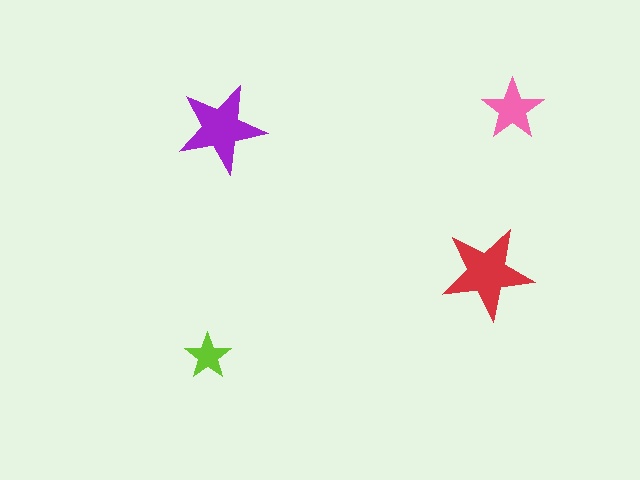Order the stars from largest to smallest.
the red one, the purple one, the pink one, the lime one.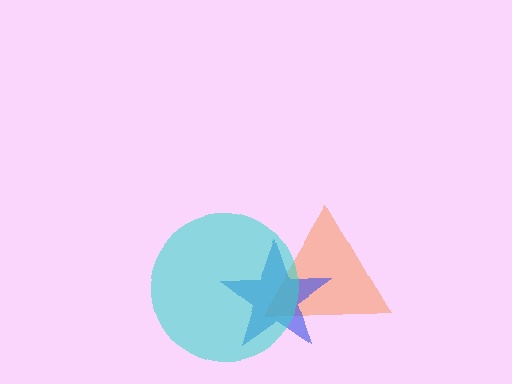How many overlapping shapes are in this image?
There are 3 overlapping shapes in the image.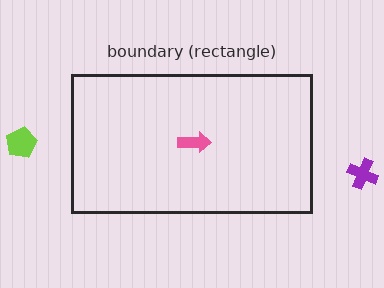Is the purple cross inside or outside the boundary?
Outside.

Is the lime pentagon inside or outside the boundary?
Outside.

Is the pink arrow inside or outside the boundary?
Inside.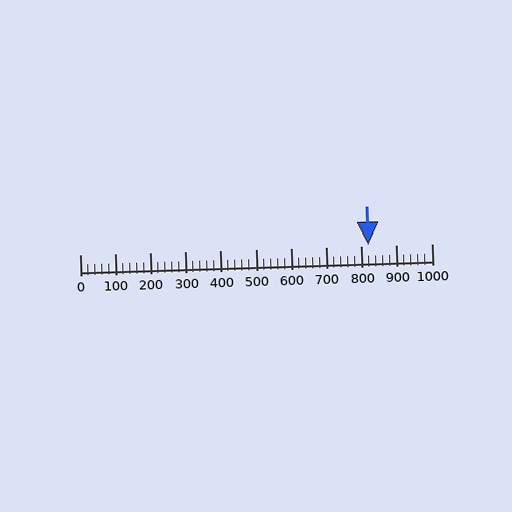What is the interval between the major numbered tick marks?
The major tick marks are spaced 100 units apart.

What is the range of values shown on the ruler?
The ruler shows values from 0 to 1000.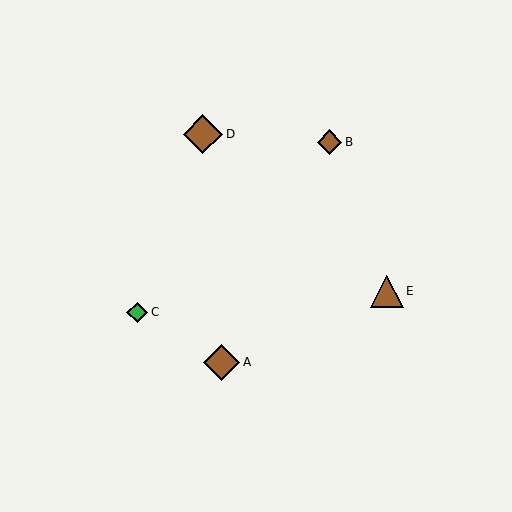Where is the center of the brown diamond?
The center of the brown diamond is at (330, 142).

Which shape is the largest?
The brown diamond (labeled D) is the largest.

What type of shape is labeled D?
Shape D is a brown diamond.